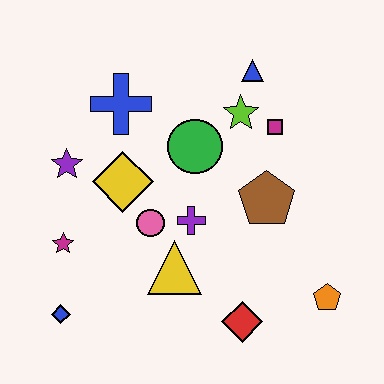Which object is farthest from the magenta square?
The blue diamond is farthest from the magenta square.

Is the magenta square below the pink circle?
No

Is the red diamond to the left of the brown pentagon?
Yes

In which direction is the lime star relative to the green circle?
The lime star is to the right of the green circle.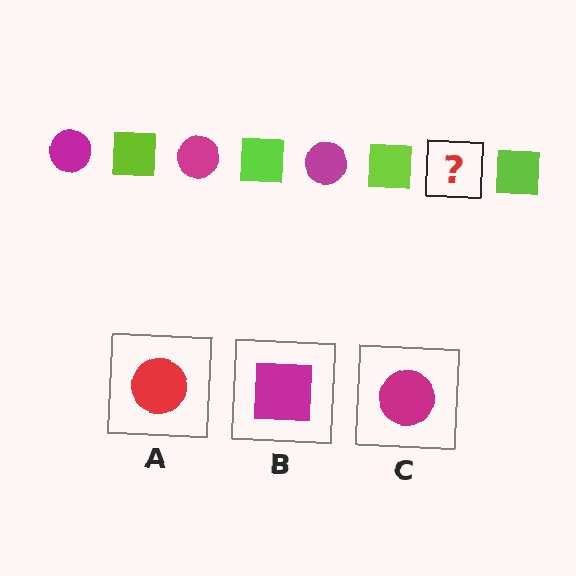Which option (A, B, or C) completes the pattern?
C.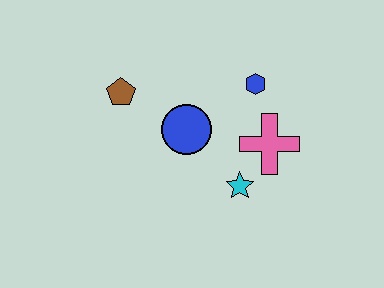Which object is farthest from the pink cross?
The brown pentagon is farthest from the pink cross.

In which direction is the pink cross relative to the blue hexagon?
The pink cross is below the blue hexagon.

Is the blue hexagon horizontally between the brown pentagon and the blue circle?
No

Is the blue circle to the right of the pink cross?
No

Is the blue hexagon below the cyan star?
No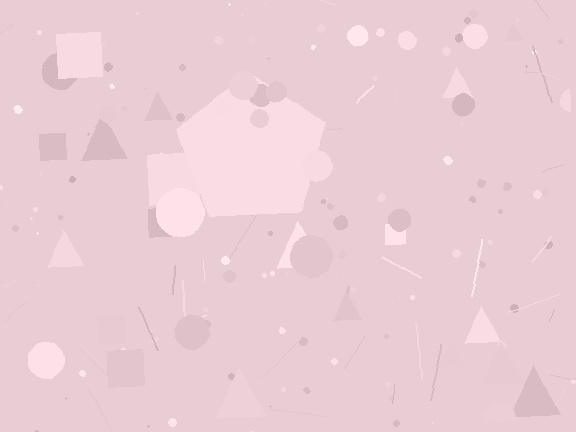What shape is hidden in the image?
A pentagon is hidden in the image.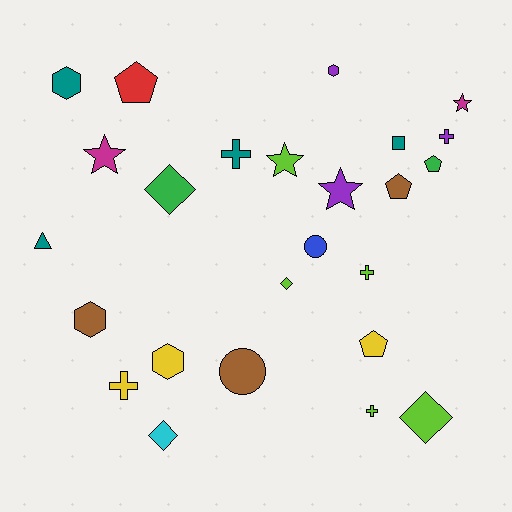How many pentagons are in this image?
There are 4 pentagons.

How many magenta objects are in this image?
There are 2 magenta objects.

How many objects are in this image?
There are 25 objects.